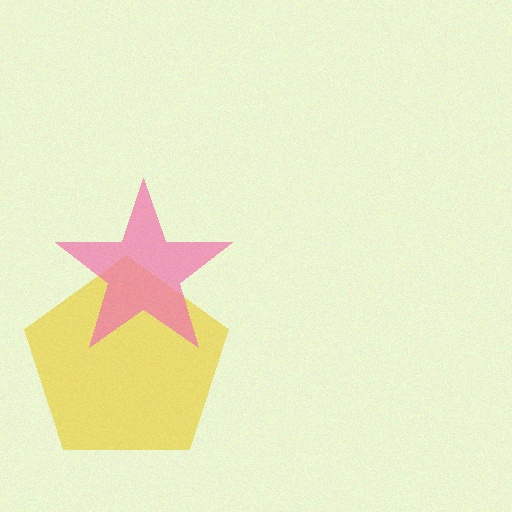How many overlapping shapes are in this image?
There are 2 overlapping shapes in the image.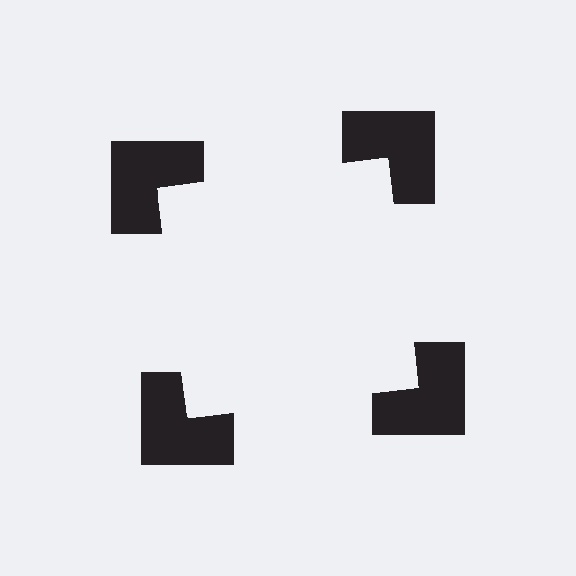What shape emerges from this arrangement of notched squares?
An illusory square — its edges are inferred from the aligned wedge cuts in the notched squares, not physically drawn.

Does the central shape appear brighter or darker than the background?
It typically appears slightly brighter than the background, even though no actual brightness change is drawn.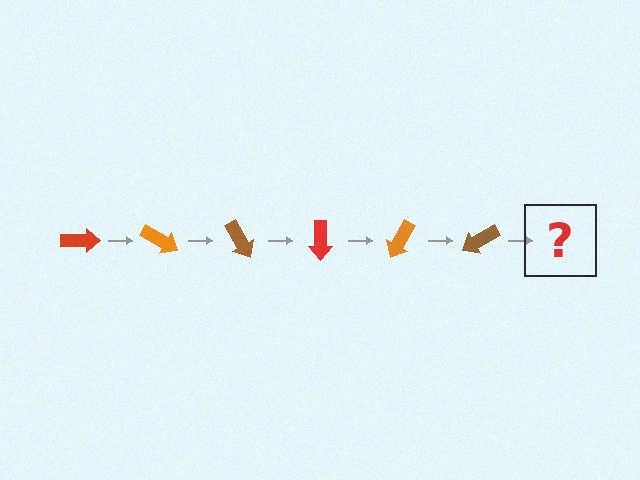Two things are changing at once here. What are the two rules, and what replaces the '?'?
The two rules are that it rotates 30 degrees each step and the color cycles through red, orange, and brown. The '?' should be a red arrow, rotated 180 degrees from the start.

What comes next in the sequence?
The next element should be a red arrow, rotated 180 degrees from the start.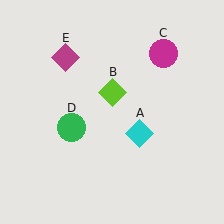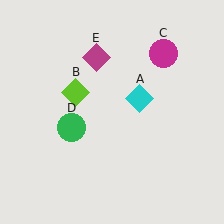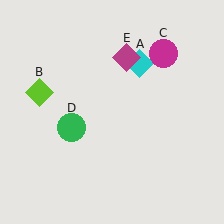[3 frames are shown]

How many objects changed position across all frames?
3 objects changed position: cyan diamond (object A), lime diamond (object B), magenta diamond (object E).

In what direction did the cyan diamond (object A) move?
The cyan diamond (object A) moved up.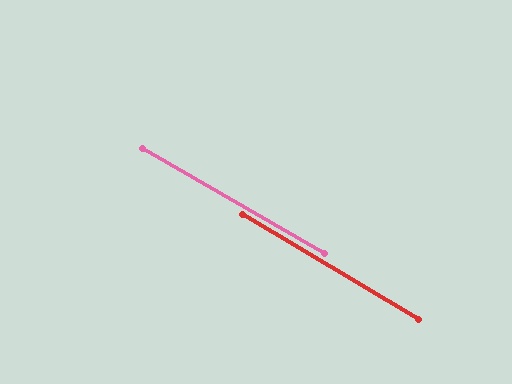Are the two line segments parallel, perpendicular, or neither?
Parallel — their directions differ by only 0.7°.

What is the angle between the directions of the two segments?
Approximately 1 degree.